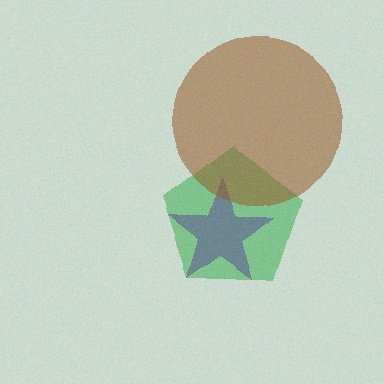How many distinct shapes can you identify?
There are 3 distinct shapes: a purple star, a green pentagon, a brown circle.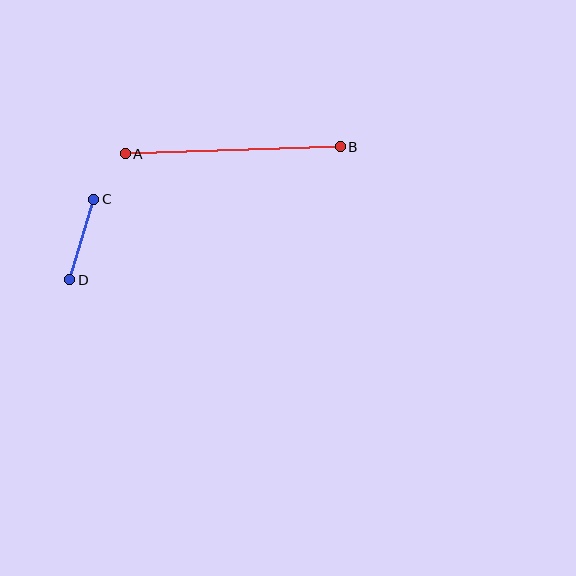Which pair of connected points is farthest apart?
Points A and B are farthest apart.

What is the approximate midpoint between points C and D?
The midpoint is at approximately (82, 240) pixels.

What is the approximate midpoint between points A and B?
The midpoint is at approximately (233, 150) pixels.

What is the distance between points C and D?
The distance is approximately 84 pixels.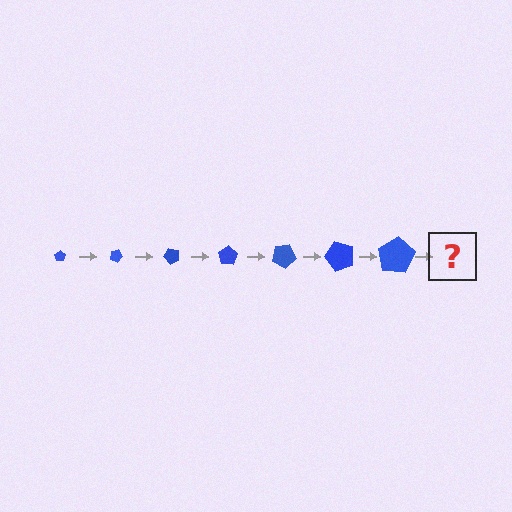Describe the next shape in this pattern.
It should be a pentagon, larger than the previous one and rotated 175 degrees from the start.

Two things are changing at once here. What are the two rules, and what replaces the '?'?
The two rules are that the pentagon grows larger each step and it rotates 25 degrees each step. The '?' should be a pentagon, larger than the previous one and rotated 175 degrees from the start.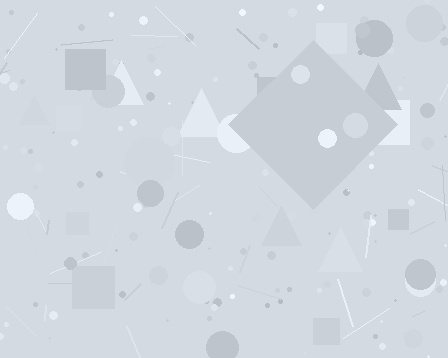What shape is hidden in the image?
A diamond is hidden in the image.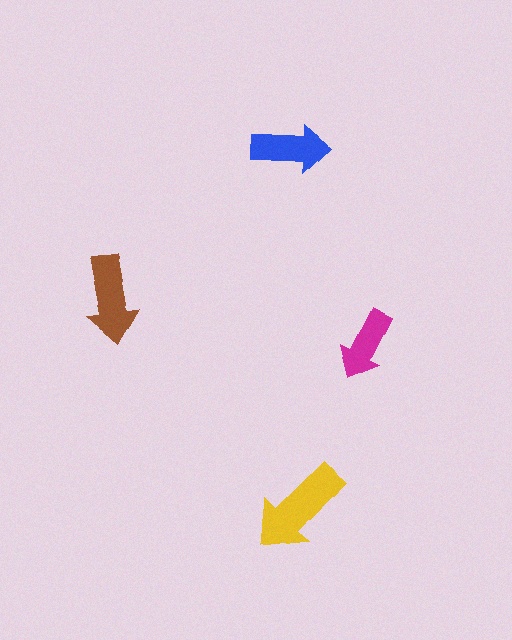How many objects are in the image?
There are 4 objects in the image.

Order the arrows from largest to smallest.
the yellow one, the brown one, the blue one, the magenta one.